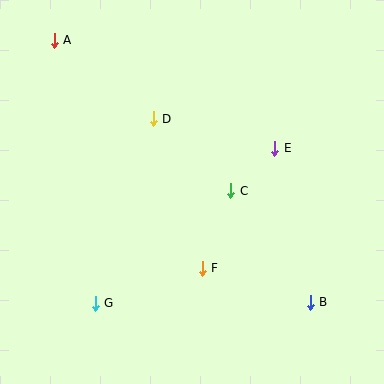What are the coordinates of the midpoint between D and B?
The midpoint between D and B is at (232, 211).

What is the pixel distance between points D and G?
The distance between D and G is 194 pixels.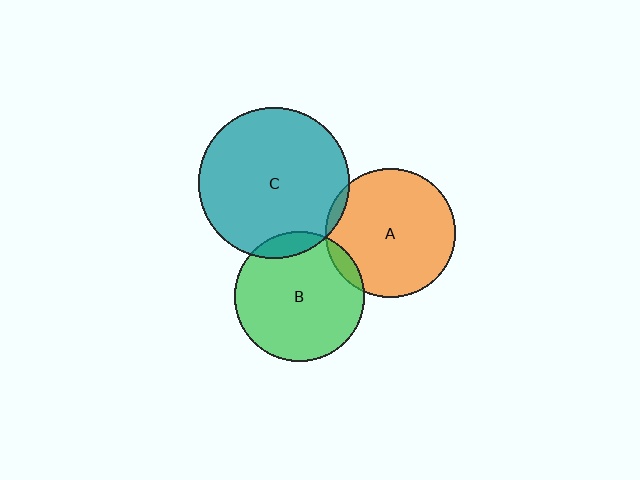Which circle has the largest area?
Circle C (teal).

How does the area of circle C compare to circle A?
Approximately 1.3 times.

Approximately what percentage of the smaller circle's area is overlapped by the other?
Approximately 5%.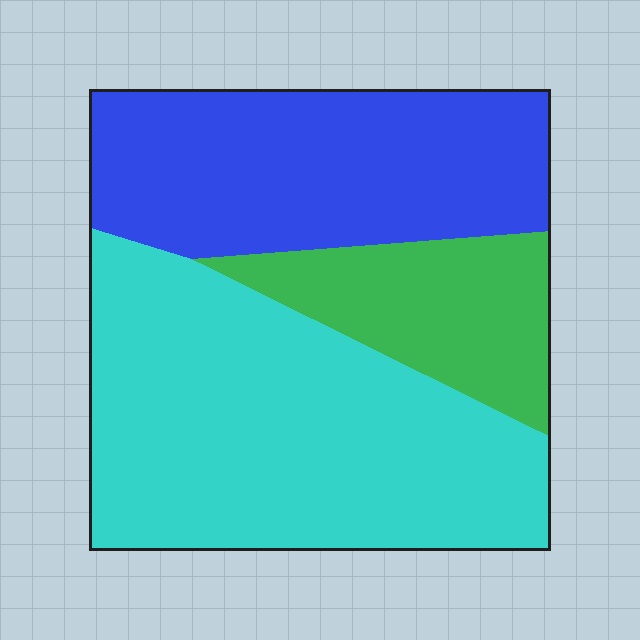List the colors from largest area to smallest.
From largest to smallest: cyan, blue, green.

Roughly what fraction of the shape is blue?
Blue takes up about one third (1/3) of the shape.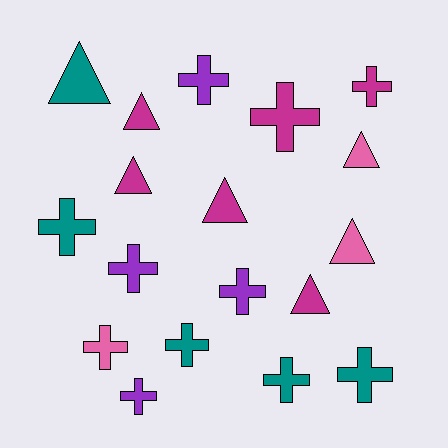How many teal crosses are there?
There are 4 teal crosses.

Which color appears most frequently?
Magenta, with 6 objects.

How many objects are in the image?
There are 18 objects.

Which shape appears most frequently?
Cross, with 11 objects.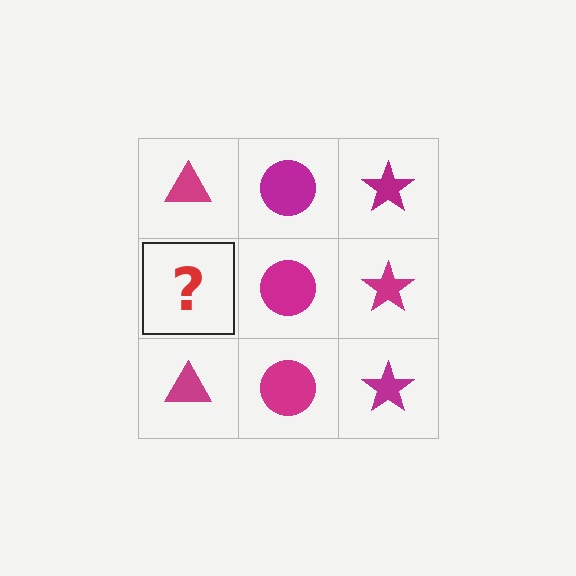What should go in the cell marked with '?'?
The missing cell should contain a magenta triangle.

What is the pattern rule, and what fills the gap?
The rule is that each column has a consistent shape. The gap should be filled with a magenta triangle.